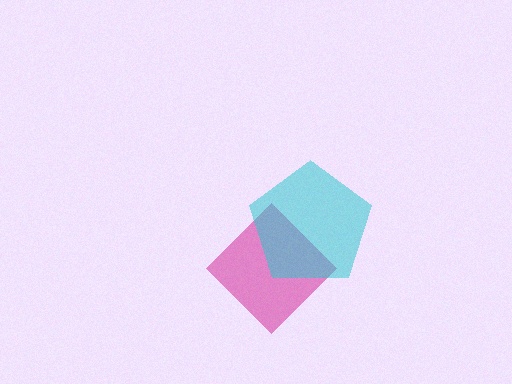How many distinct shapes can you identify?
There are 2 distinct shapes: a pink diamond, a cyan pentagon.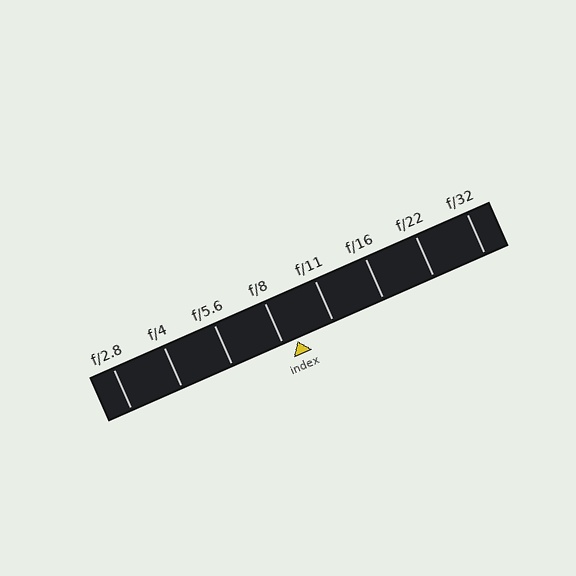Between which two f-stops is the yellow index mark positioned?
The index mark is between f/8 and f/11.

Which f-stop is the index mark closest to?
The index mark is closest to f/8.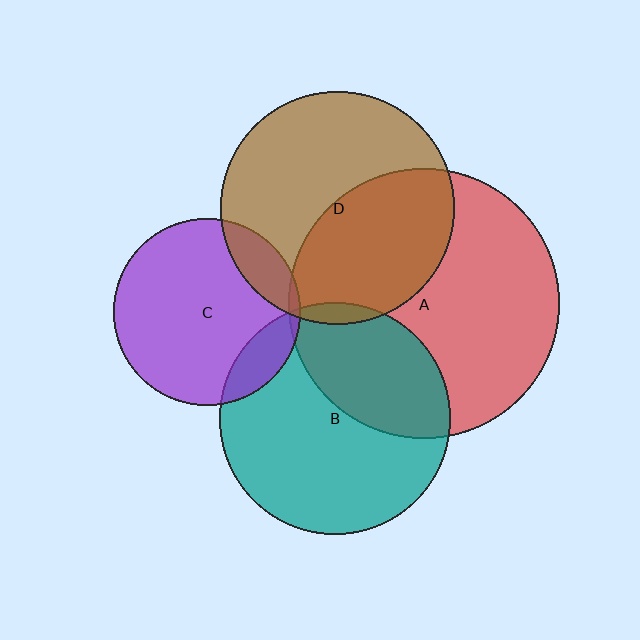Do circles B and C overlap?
Yes.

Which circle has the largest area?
Circle A (red).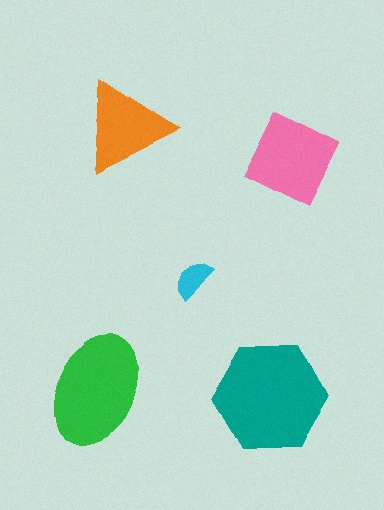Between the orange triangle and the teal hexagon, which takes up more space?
The teal hexagon.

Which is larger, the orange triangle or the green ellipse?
The green ellipse.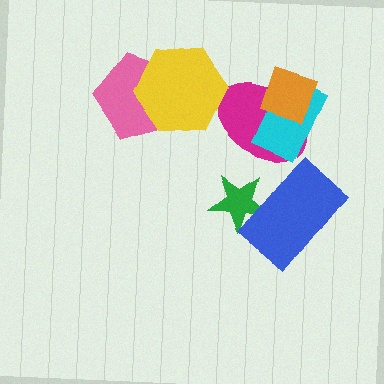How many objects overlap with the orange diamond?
2 objects overlap with the orange diamond.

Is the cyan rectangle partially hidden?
Yes, it is partially covered by another shape.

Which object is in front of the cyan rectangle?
The orange diamond is in front of the cyan rectangle.